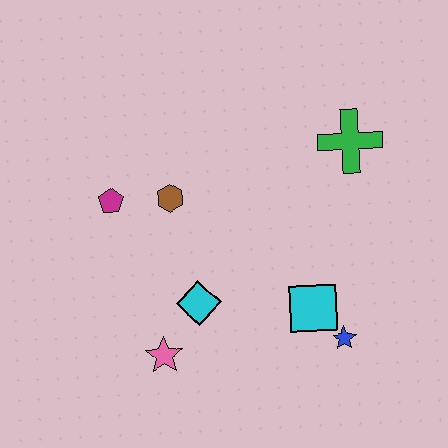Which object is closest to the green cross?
The cyan square is closest to the green cross.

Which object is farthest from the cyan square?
The magenta pentagon is farthest from the cyan square.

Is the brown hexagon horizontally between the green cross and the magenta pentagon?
Yes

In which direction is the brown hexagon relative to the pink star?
The brown hexagon is above the pink star.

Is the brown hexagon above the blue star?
Yes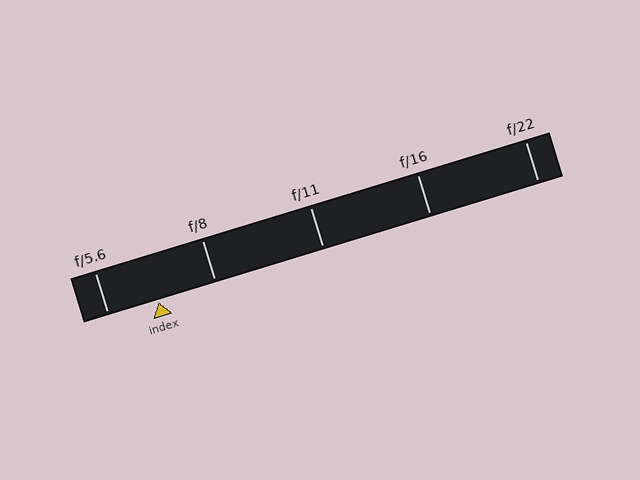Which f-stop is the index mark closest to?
The index mark is closest to f/5.6.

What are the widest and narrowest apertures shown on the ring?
The widest aperture shown is f/5.6 and the narrowest is f/22.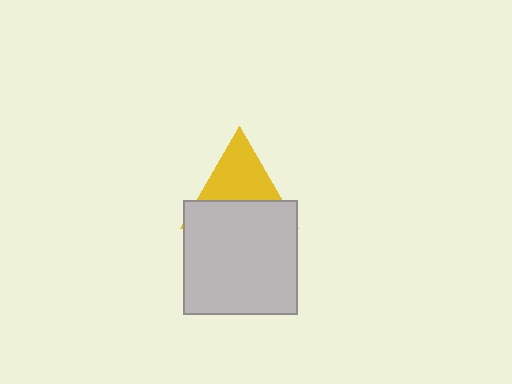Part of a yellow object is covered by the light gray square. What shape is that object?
It is a triangle.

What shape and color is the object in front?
The object in front is a light gray square.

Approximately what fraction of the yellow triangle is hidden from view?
Roughly 49% of the yellow triangle is hidden behind the light gray square.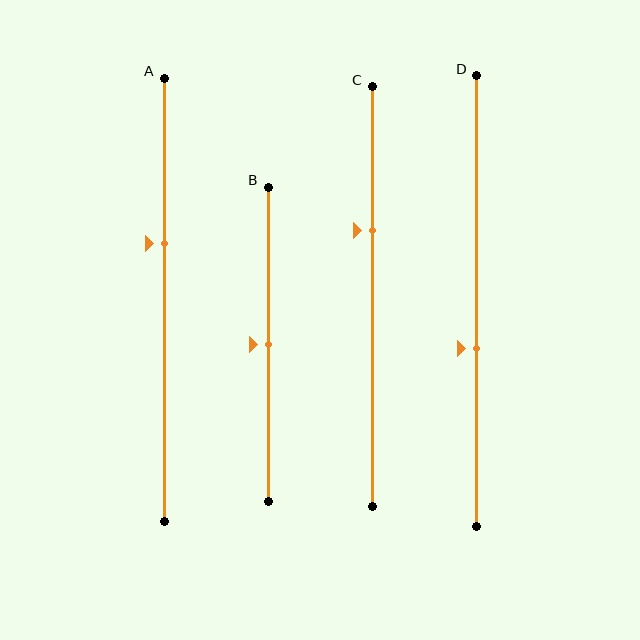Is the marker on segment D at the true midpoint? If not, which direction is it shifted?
No, the marker on segment D is shifted downward by about 10% of the segment length.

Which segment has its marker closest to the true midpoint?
Segment B has its marker closest to the true midpoint.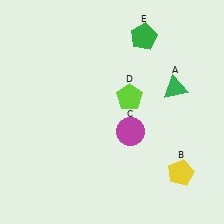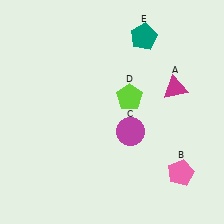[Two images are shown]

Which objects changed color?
A changed from green to magenta. B changed from yellow to pink. E changed from green to teal.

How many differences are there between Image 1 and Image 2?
There are 3 differences between the two images.